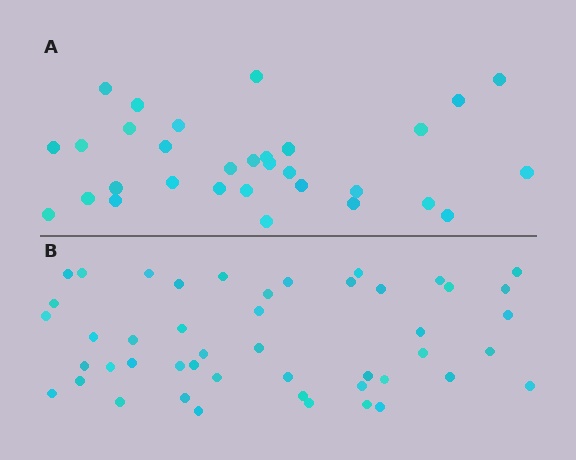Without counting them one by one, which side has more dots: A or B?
Region B (the bottom region) has more dots.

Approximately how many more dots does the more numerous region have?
Region B has approximately 15 more dots than region A.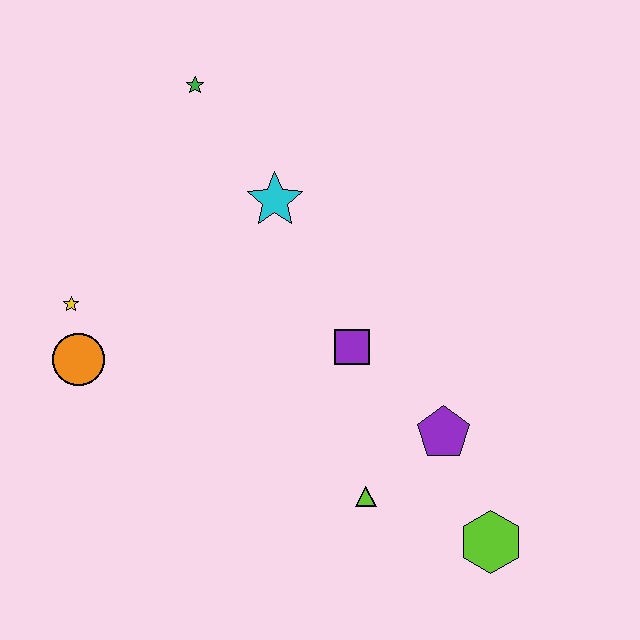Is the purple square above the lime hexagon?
Yes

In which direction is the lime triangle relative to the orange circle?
The lime triangle is to the right of the orange circle.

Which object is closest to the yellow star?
The orange circle is closest to the yellow star.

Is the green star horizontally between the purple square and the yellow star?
Yes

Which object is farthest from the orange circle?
The lime hexagon is farthest from the orange circle.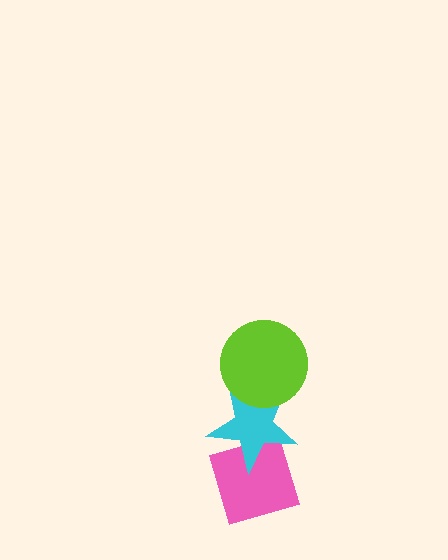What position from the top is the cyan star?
The cyan star is 2nd from the top.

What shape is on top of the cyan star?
The lime circle is on top of the cyan star.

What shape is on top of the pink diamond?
The cyan star is on top of the pink diamond.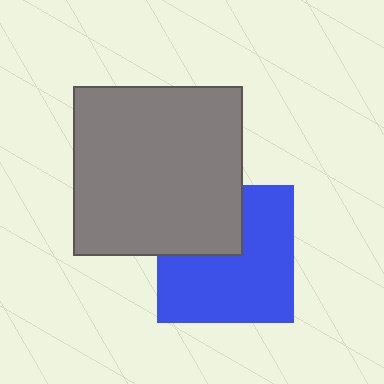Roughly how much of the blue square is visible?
Most of it is visible (roughly 68%).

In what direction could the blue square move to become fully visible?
The blue square could move toward the lower-right. That would shift it out from behind the gray square entirely.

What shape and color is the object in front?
The object in front is a gray square.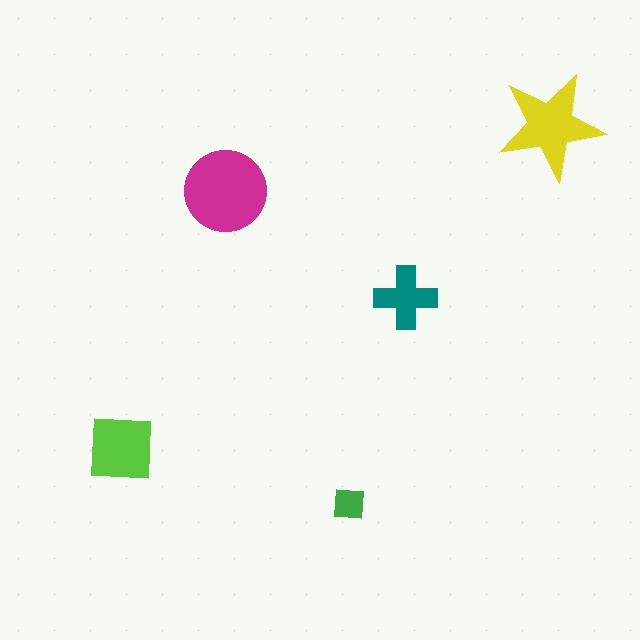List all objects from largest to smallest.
The magenta circle, the yellow star, the lime square, the teal cross, the green square.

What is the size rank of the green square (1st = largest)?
5th.